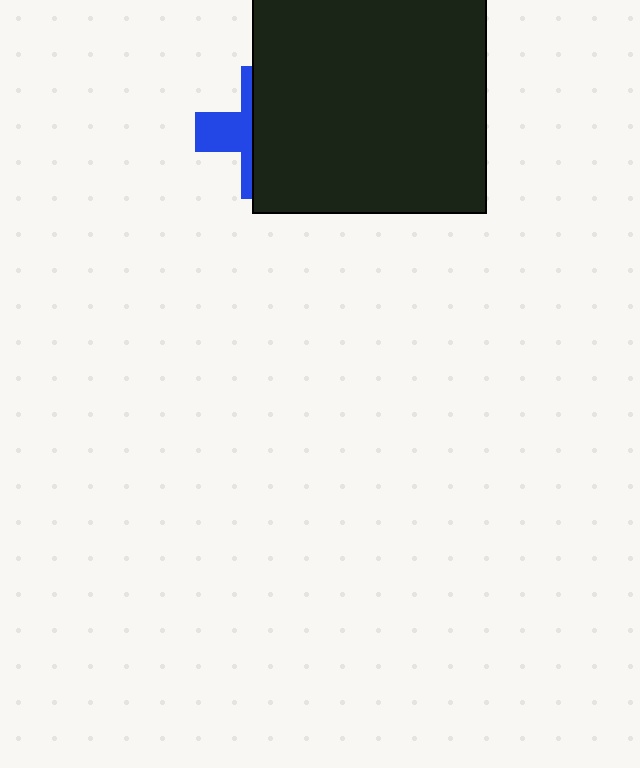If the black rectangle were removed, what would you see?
You would see the complete blue cross.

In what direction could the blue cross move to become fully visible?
The blue cross could move left. That would shift it out from behind the black rectangle entirely.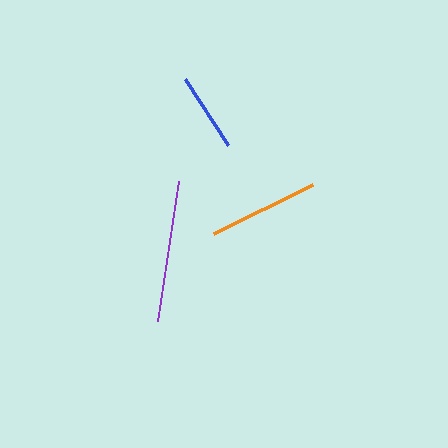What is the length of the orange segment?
The orange segment is approximately 110 pixels long.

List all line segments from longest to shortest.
From longest to shortest: purple, orange, blue.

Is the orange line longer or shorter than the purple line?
The purple line is longer than the orange line.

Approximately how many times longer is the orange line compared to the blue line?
The orange line is approximately 1.4 times the length of the blue line.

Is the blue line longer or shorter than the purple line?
The purple line is longer than the blue line.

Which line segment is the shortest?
The blue line is the shortest at approximately 79 pixels.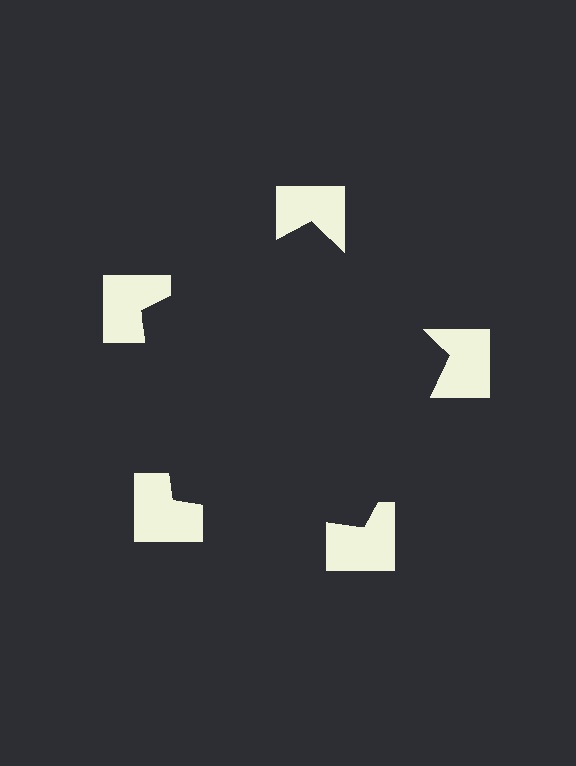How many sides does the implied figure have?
5 sides.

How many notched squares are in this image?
There are 5 — one at each vertex of the illusory pentagon.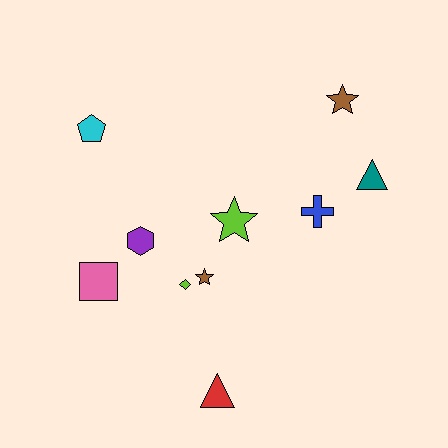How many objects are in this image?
There are 10 objects.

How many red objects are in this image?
There is 1 red object.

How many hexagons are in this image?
There is 1 hexagon.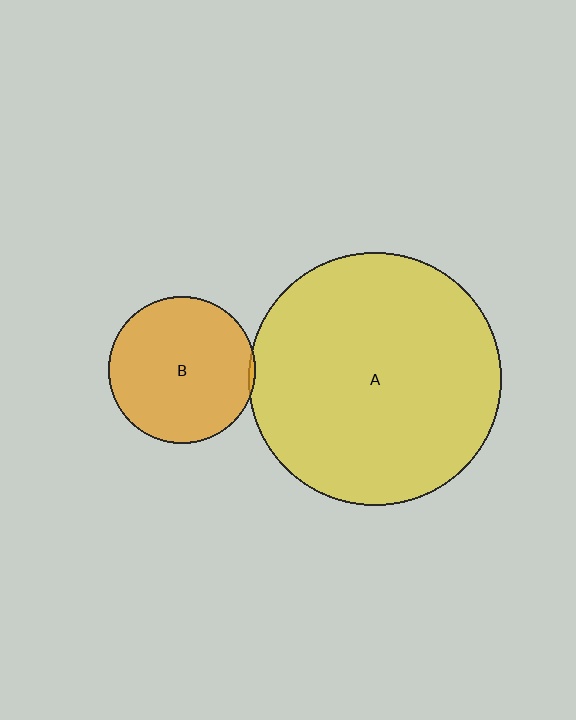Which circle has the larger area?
Circle A (yellow).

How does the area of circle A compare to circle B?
Approximately 3.0 times.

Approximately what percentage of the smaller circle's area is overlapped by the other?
Approximately 5%.